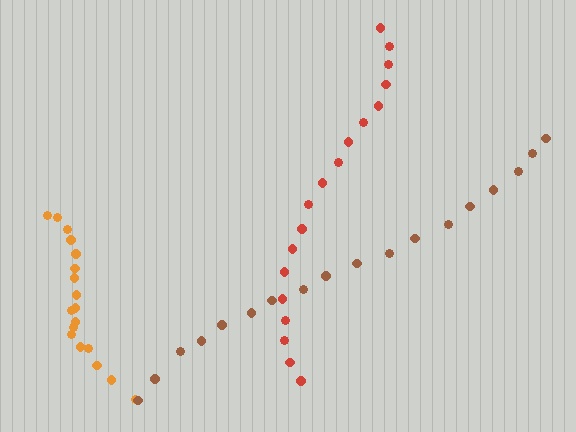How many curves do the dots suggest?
There are 3 distinct paths.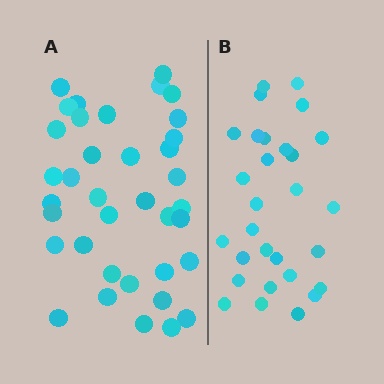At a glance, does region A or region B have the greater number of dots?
Region A (the left region) has more dots.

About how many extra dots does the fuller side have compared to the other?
Region A has roughly 8 or so more dots than region B.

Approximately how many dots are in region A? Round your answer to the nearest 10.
About 40 dots. (The exact count is 37, which rounds to 40.)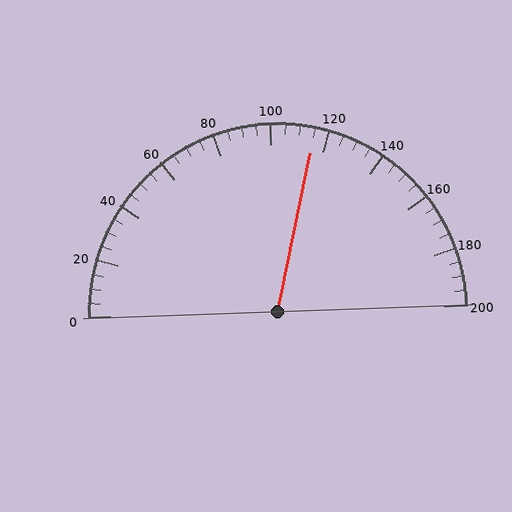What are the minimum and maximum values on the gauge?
The gauge ranges from 0 to 200.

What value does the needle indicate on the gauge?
The needle indicates approximately 115.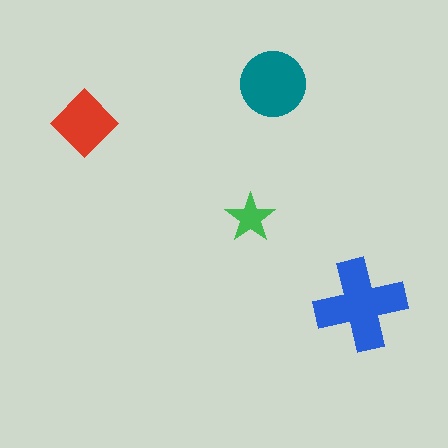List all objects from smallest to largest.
The green star, the red diamond, the teal circle, the blue cross.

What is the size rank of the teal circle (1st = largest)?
2nd.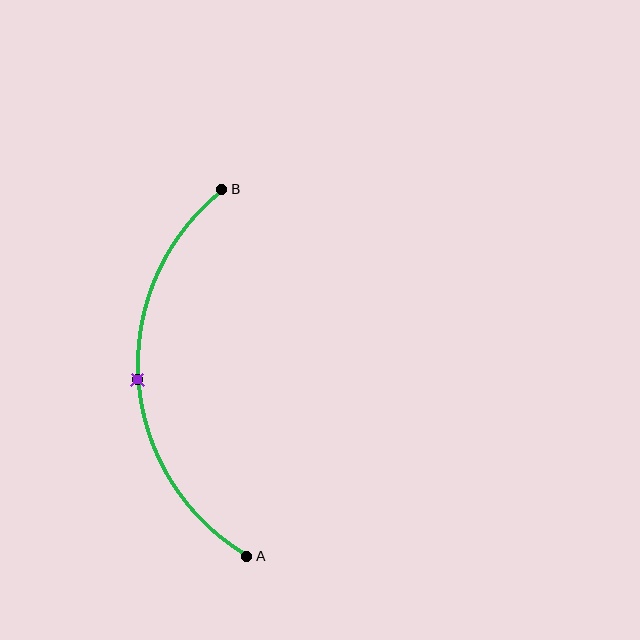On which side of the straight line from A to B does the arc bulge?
The arc bulges to the left of the straight line connecting A and B.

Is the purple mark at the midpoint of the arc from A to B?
Yes. The purple mark lies on the arc at equal arc-length from both A and B — it is the arc midpoint.